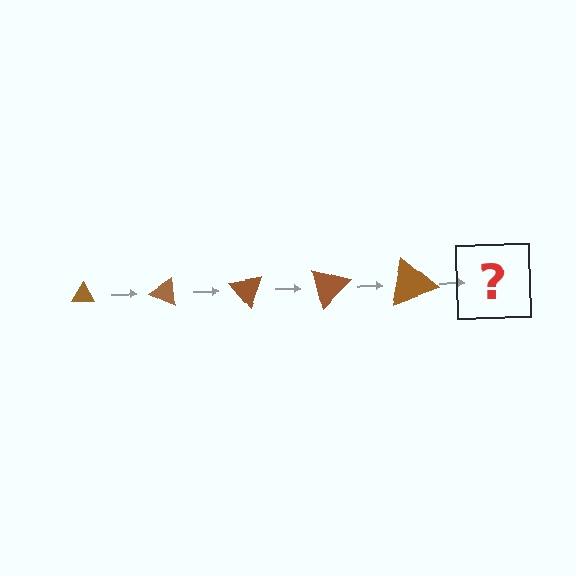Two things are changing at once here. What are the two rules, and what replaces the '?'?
The two rules are that the triangle grows larger each step and it rotates 25 degrees each step. The '?' should be a triangle, larger than the previous one and rotated 125 degrees from the start.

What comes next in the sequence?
The next element should be a triangle, larger than the previous one and rotated 125 degrees from the start.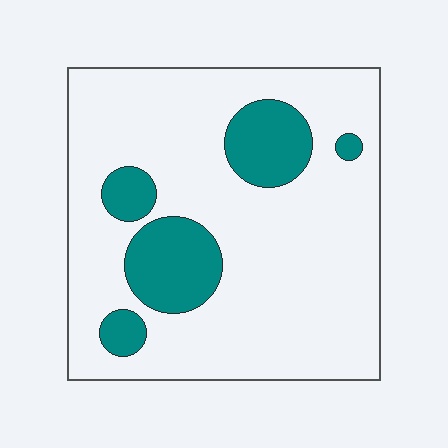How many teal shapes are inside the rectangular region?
5.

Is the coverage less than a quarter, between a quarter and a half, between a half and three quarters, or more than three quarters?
Less than a quarter.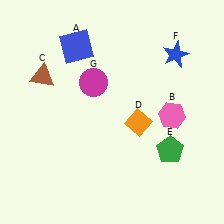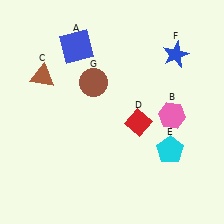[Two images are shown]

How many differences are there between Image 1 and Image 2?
There are 3 differences between the two images.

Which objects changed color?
D changed from orange to red. E changed from green to cyan. G changed from magenta to brown.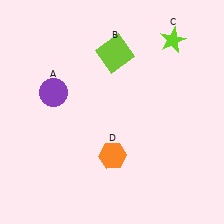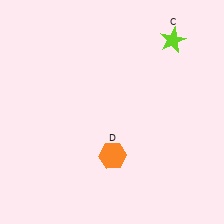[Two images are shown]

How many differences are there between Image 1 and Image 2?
There are 2 differences between the two images.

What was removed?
The purple circle (A), the lime square (B) were removed in Image 2.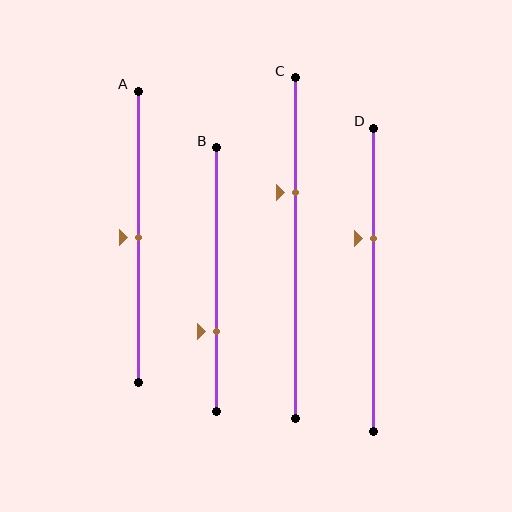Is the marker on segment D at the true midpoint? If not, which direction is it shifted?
No, the marker on segment D is shifted upward by about 14% of the segment length.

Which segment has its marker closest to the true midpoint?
Segment A has its marker closest to the true midpoint.